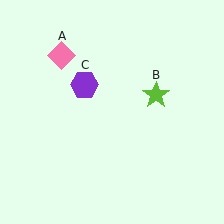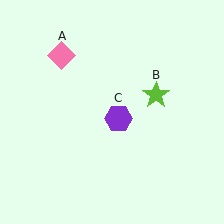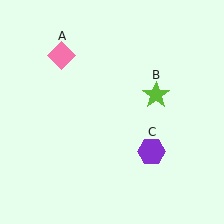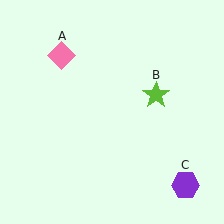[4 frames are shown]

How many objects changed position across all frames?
1 object changed position: purple hexagon (object C).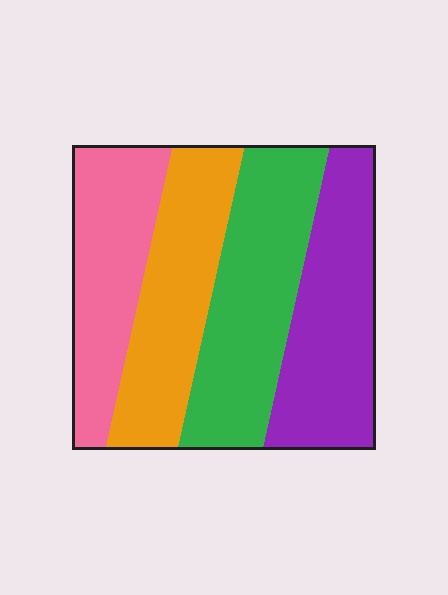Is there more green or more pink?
Green.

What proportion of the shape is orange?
Orange takes up about one quarter (1/4) of the shape.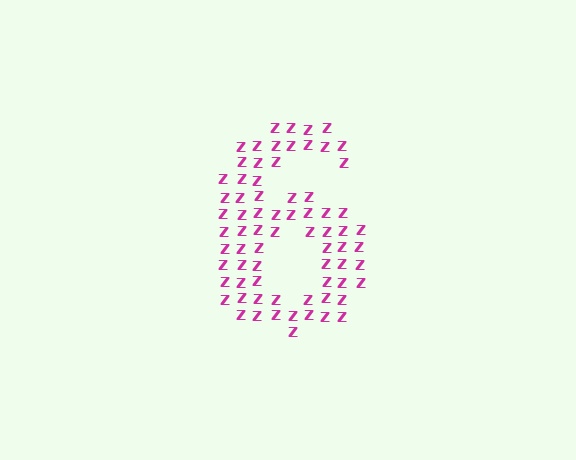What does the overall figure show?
The overall figure shows the digit 6.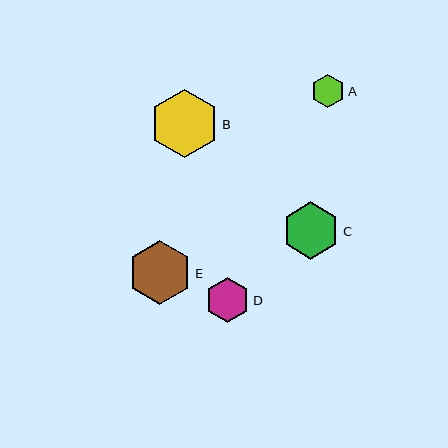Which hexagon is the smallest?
Hexagon A is the smallest with a size of approximately 34 pixels.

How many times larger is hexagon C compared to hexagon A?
Hexagon C is approximately 1.7 times the size of hexagon A.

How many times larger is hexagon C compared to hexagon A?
Hexagon C is approximately 1.7 times the size of hexagon A.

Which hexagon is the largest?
Hexagon B is the largest with a size of approximately 69 pixels.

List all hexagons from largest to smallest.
From largest to smallest: B, E, C, D, A.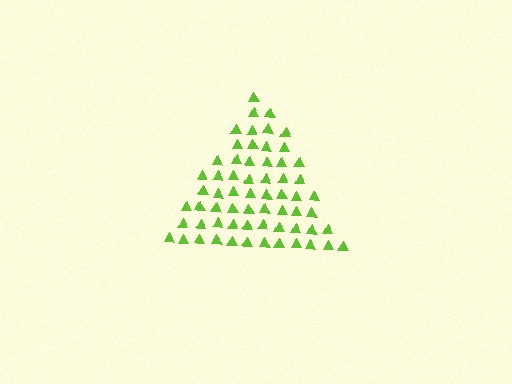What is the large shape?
The large shape is a triangle.